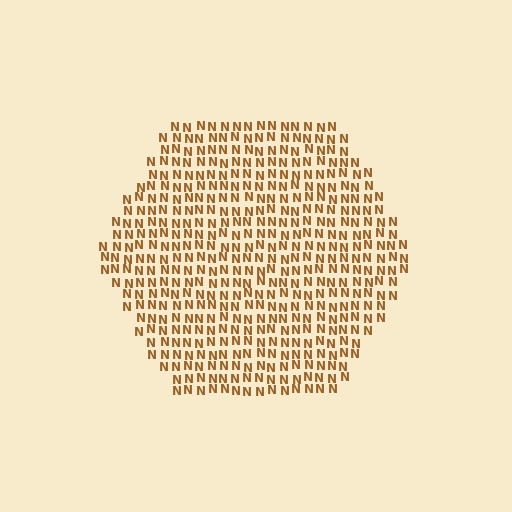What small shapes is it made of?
It is made of small letter N's.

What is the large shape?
The large shape is a hexagon.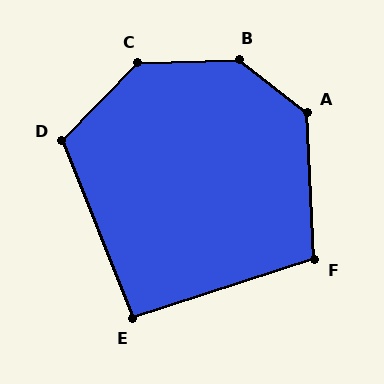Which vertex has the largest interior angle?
B, at approximately 141 degrees.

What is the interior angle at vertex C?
Approximately 136 degrees (obtuse).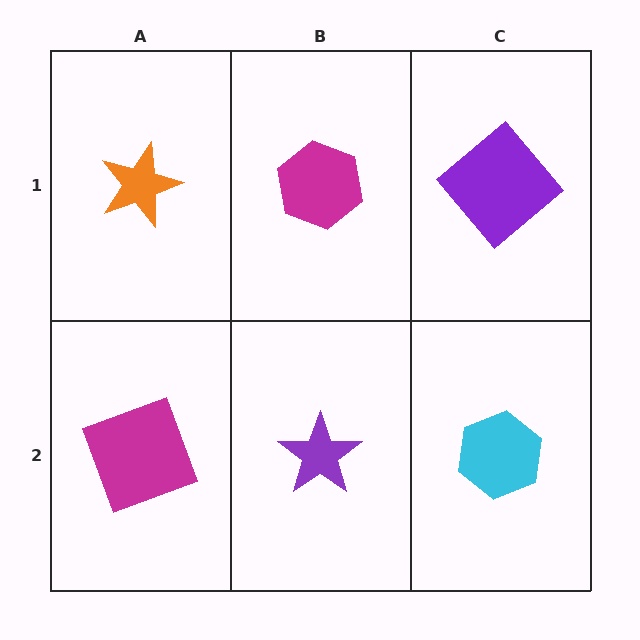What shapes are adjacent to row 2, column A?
An orange star (row 1, column A), a purple star (row 2, column B).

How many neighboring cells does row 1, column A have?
2.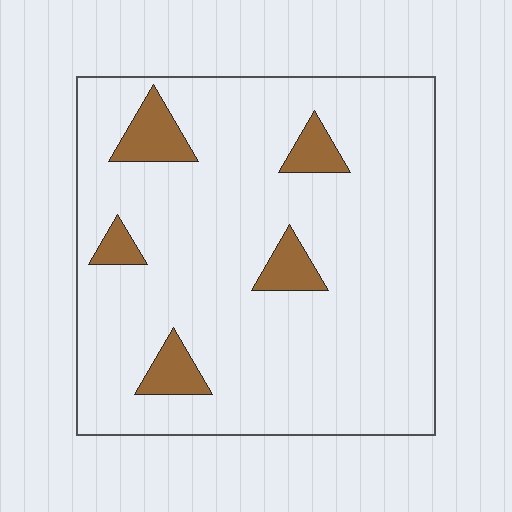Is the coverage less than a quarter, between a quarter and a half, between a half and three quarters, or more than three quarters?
Less than a quarter.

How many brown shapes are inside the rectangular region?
5.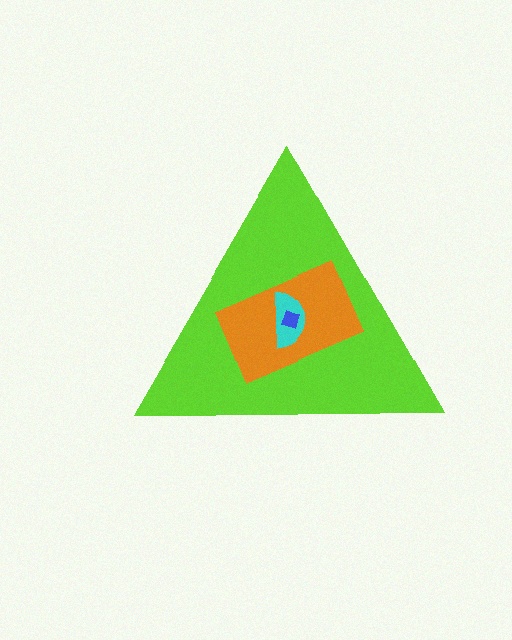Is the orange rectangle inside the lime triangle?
Yes.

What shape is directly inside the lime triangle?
The orange rectangle.